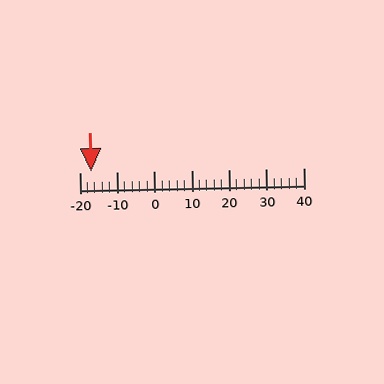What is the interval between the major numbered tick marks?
The major tick marks are spaced 10 units apart.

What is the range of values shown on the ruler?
The ruler shows values from -20 to 40.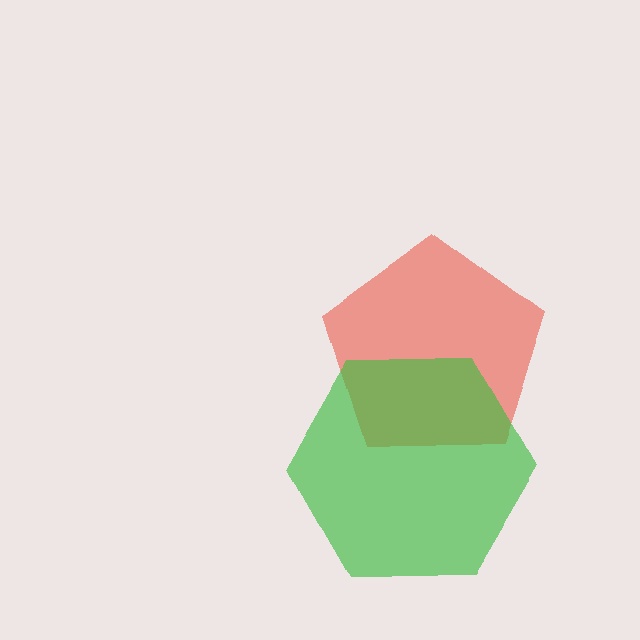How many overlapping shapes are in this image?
There are 2 overlapping shapes in the image.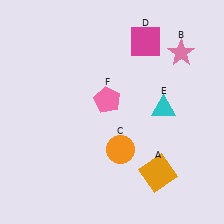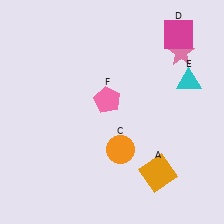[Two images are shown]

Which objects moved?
The objects that moved are: the magenta square (D), the cyan triangle (E).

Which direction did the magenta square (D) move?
The magenta square (D) moved right.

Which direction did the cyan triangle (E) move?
The cyan triangle (E) moved up.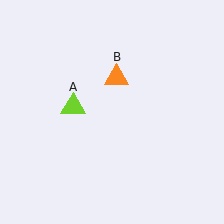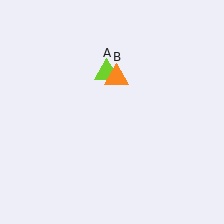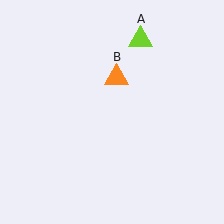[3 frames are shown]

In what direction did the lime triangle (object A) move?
The lime triangle (object A) moved up and to the right.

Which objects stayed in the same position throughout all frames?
Orange triangle (object B) remained stationary.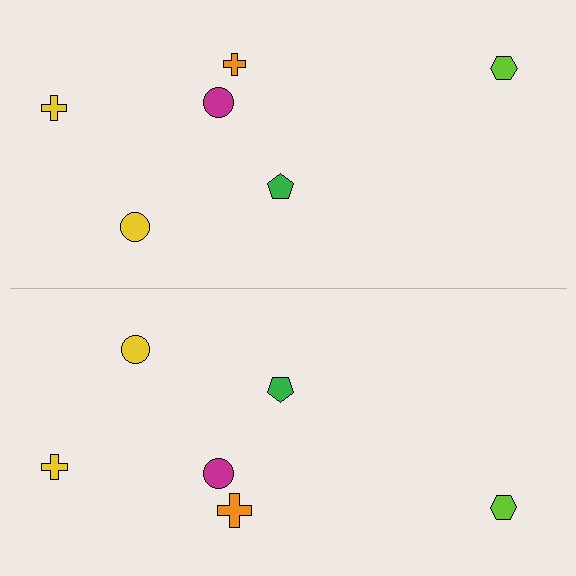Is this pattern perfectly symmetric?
No, the pattern is not perfectly symmetric. The orange cross on the bottom side has a different size than its mirror counterpart.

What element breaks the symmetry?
The orange cross on the bottom side has a different size than its mirror counterpart.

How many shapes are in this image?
There are 12 shapes in this image.